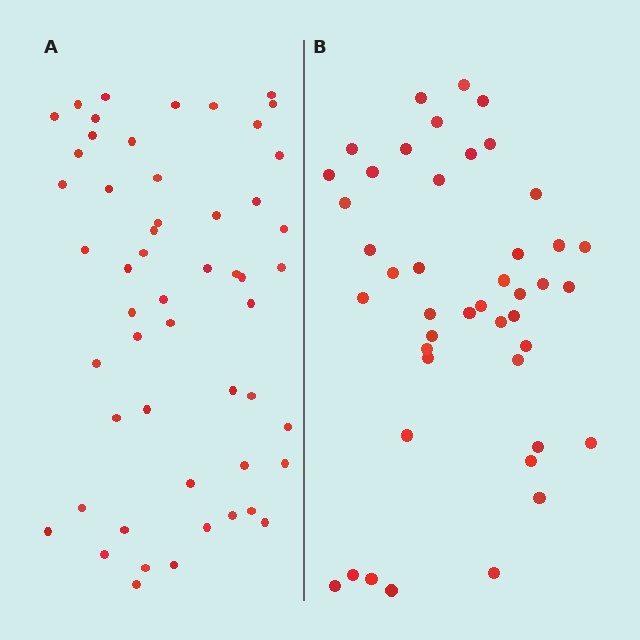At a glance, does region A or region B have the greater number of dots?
Region A (the left region) has more dots.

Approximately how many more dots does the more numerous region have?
Region A has roughly 8 or so more dots than region B.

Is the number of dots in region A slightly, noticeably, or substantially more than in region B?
Region A has only slightly more — the two regions are fairly close. The ratio is roughly 1.2 to 1.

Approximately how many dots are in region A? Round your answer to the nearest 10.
About 50 dots. (The exact count is 53, which rounds to 50.)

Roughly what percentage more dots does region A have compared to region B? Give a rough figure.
About 20% more.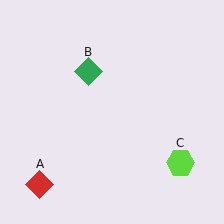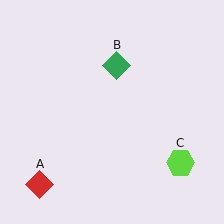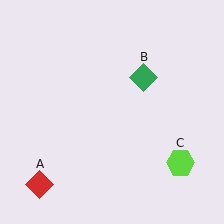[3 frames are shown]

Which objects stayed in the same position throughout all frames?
Red diamond (object A) and lime hexagon (object C) remained stationary.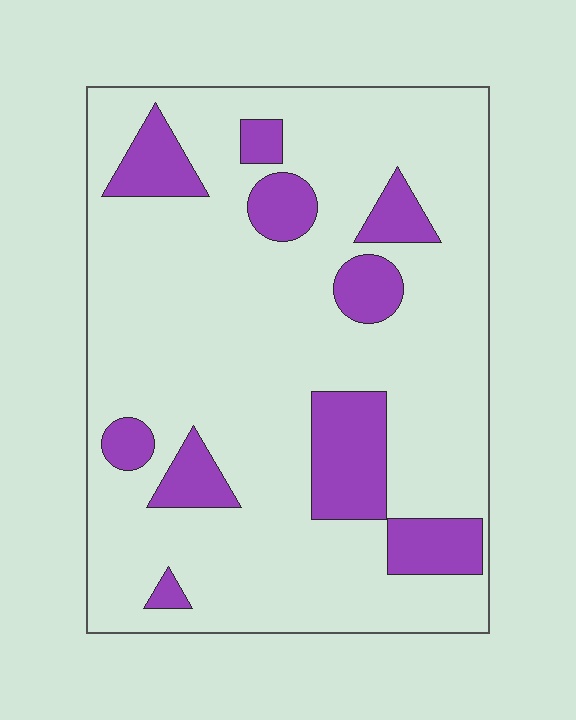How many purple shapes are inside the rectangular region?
10.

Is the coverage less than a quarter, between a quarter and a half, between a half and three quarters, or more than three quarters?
Less than a quarter.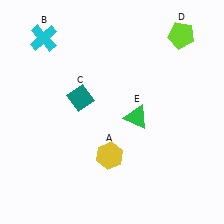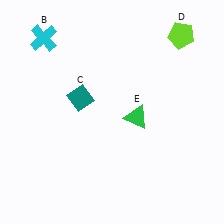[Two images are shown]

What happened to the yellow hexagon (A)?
The yellow hexagon (A) was removed in Image 2. It was in the bottom-left area of Image 1.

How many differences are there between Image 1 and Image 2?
There is 1 difference between the two images.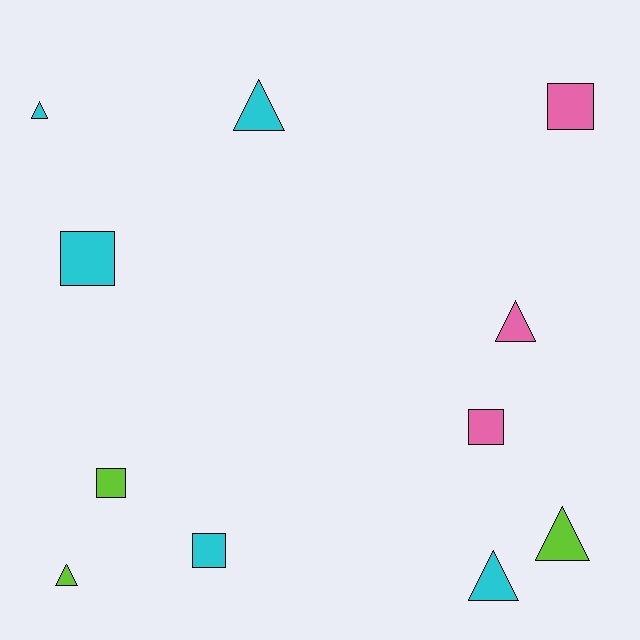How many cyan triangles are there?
There are 3 cyan triangles.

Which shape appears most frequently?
Triangle, with 6 objects.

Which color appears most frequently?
Cyan, with 5 objects.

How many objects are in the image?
There are 11 objects.